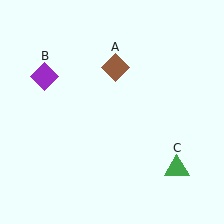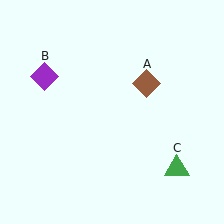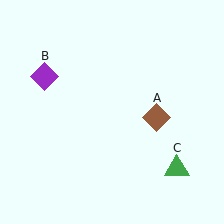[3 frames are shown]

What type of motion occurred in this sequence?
The brown diamond (object A) rotated clockwise around the center of the scene.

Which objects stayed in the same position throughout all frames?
Purple diamond (object B) and green triangle (object C) remained stationary.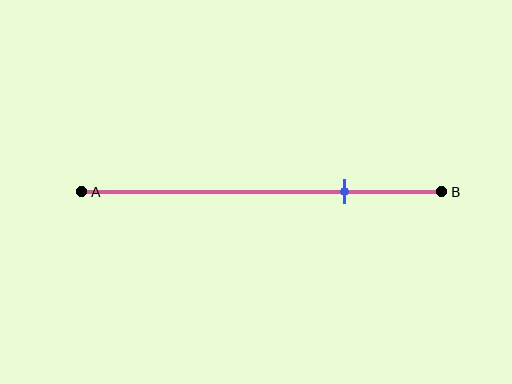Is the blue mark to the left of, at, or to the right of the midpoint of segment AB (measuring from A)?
The blue mark is to the right of the midpoint of segment AB.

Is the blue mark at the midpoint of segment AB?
No, the mark is at about 75% from A, not at the 50% midpoint.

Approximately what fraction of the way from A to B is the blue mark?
The blue mark is approximately 75% of the way from A to B.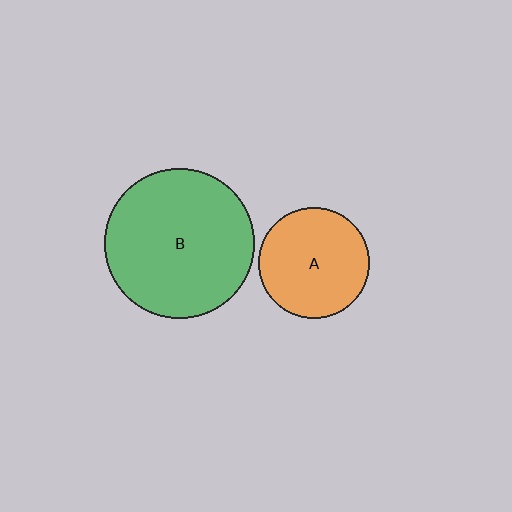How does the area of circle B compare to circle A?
Approximately 1.8 times.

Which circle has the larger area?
Circle B (green).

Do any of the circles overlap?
No, none of the circles overlap.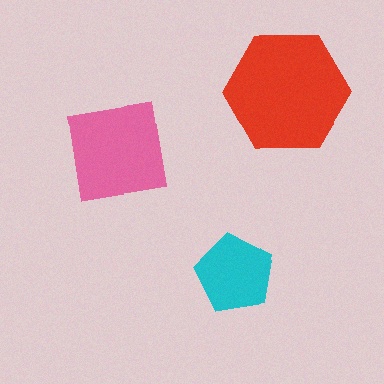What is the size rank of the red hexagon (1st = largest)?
1st.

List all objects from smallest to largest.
The cyan pentagon, the pink square, the red hexagon.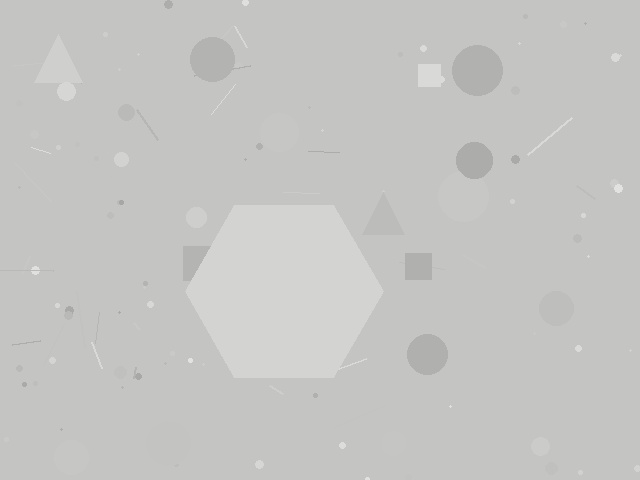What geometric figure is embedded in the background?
A hexagon is embedded in the background.